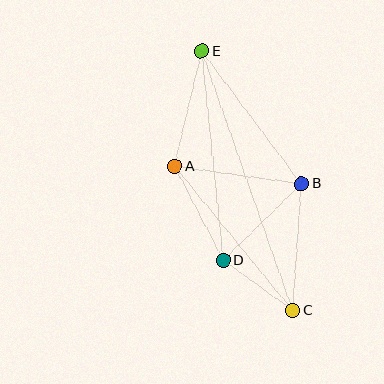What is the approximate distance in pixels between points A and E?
The distance between A and E is approximately 118 pixels.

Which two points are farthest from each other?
Points C and E are farthest from each other.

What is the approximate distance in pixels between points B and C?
The distance between B and C is approximately 127 pixels.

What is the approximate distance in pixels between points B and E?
The distance between B and E is approximately 166 pixels.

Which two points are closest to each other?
Points C and D are closest to each other.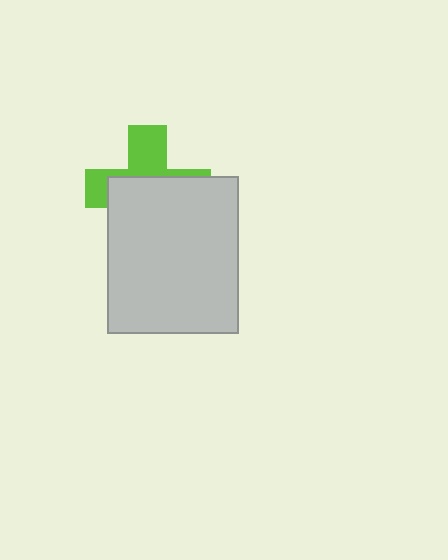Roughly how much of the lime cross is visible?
A small part of it is visible (roughly 39%).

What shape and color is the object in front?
The object in front is a light gray rectangle.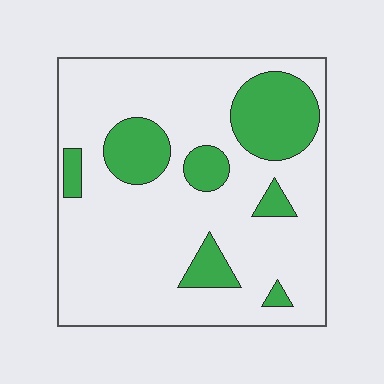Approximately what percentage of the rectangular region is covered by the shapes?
Approximately 20%.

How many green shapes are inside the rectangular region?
7.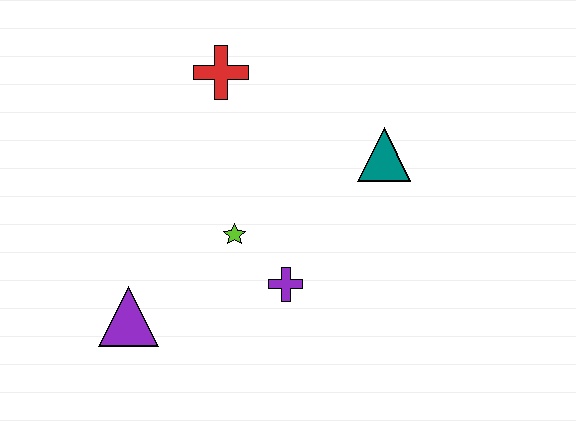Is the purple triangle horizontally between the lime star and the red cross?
No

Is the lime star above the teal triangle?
No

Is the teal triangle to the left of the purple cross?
No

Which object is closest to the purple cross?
The lime star is closest to the purple cross.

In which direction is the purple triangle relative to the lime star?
The purple triangle is to the left of the lime star.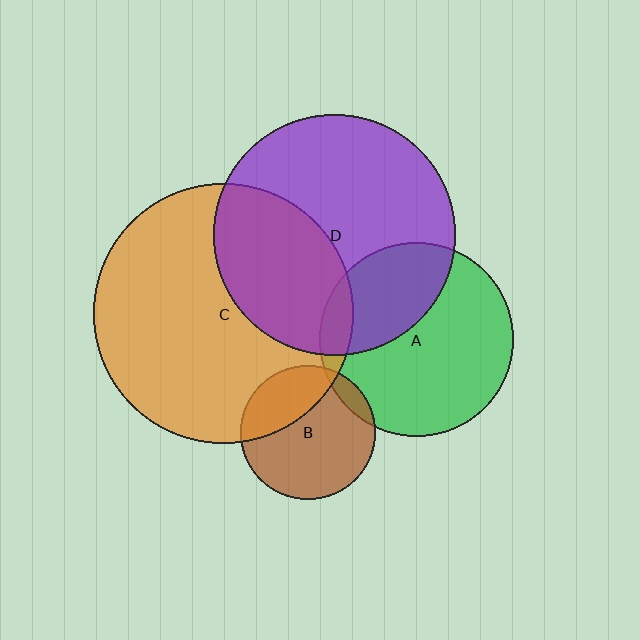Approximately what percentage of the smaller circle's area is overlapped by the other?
Approximately 10%.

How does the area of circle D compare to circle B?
Approximately 3.2 times.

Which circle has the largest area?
Circle C (orange).